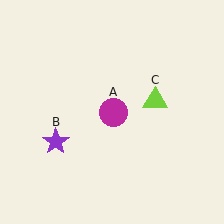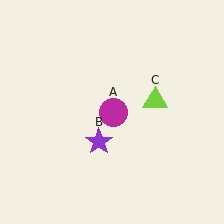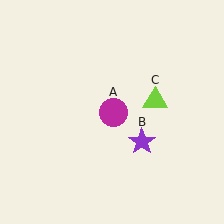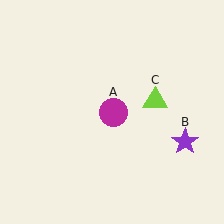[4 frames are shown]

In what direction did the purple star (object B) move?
The purple star (object B) moved right.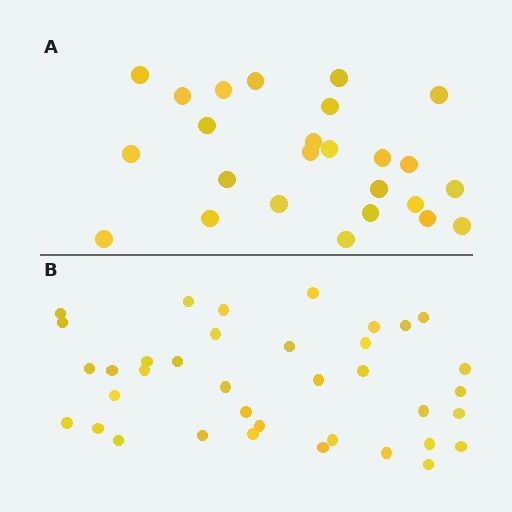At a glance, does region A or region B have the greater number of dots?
Region B (the bottom region) has more dots.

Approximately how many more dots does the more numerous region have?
Region B has roughly 12 or so more dots than region A.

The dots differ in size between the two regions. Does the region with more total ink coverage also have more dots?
No. Region A has more total ink coverage because its dots are larger, but region B actually contains more individual dots. Total area can be misleading — the number of items is what matters here.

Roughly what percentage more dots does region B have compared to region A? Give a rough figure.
About 50% more.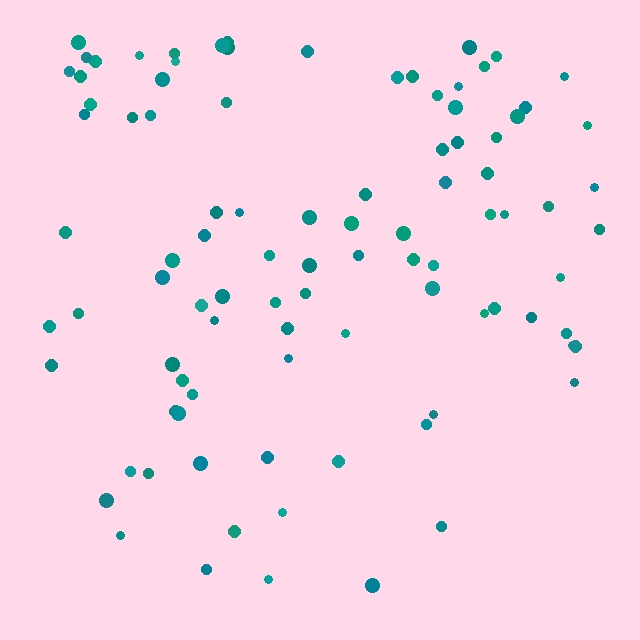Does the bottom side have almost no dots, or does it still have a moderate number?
Still a moderate number, just noticeably fewer than the top.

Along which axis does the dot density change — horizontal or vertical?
Vertical.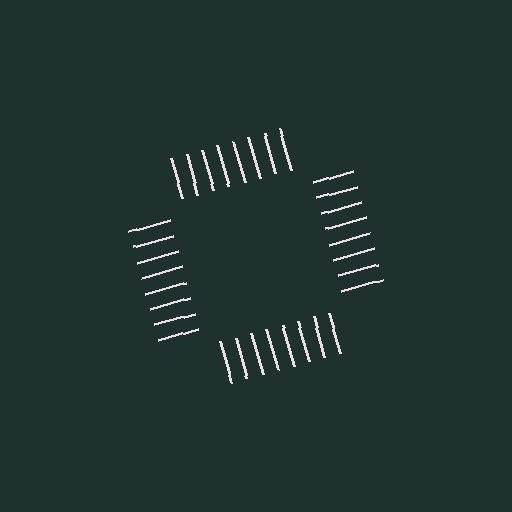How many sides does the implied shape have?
4 sides — the line-ends trace a square.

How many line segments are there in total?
32 — 8 along each of the 4 edges.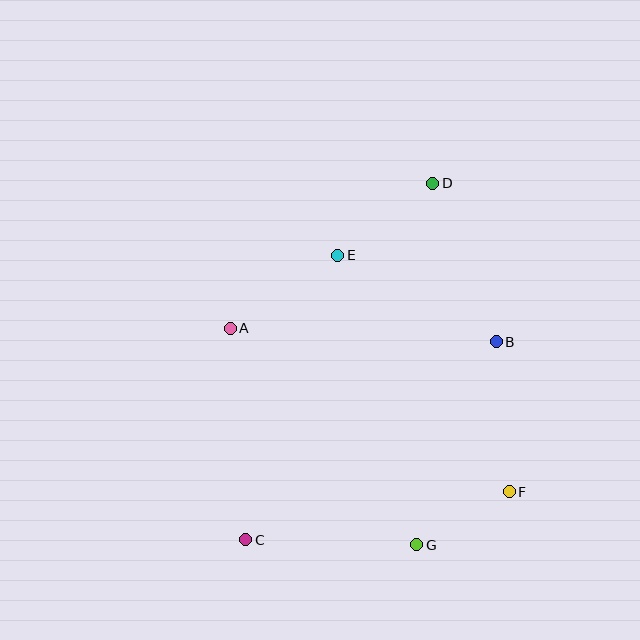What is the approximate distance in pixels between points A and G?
The distance between A and G is approximately 286 pixels.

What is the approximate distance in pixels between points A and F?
The distance between A and F is approximately 323 pixels.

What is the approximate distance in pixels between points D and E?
The distance between D and E is approximately 119 pixels.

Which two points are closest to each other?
Points F and G are closest to each other.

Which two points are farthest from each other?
Points C and D are farthest from each other.